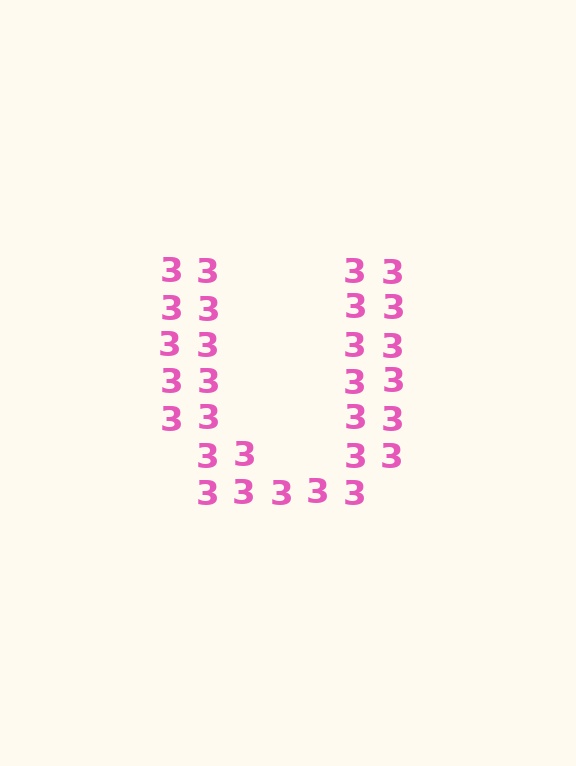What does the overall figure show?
The overall figure shows the letter U.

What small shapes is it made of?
It is made of small digit 3's.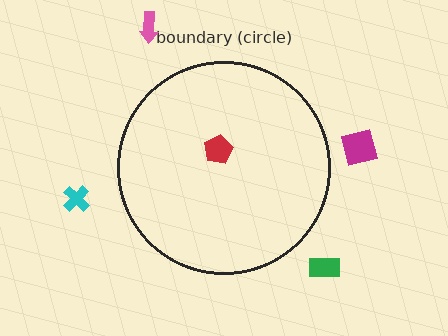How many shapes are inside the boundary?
1 inside, 4 outside.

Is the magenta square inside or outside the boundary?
Outside.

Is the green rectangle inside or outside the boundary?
Outside.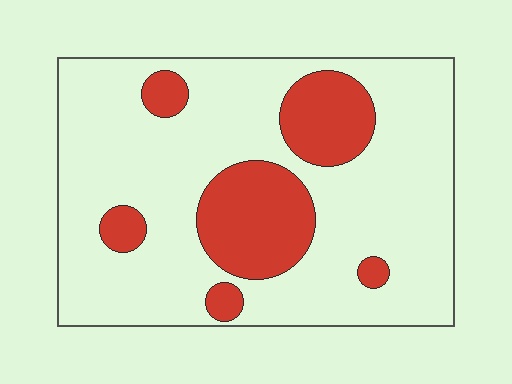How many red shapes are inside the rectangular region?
6.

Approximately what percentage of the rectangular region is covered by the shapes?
Approximately 25%.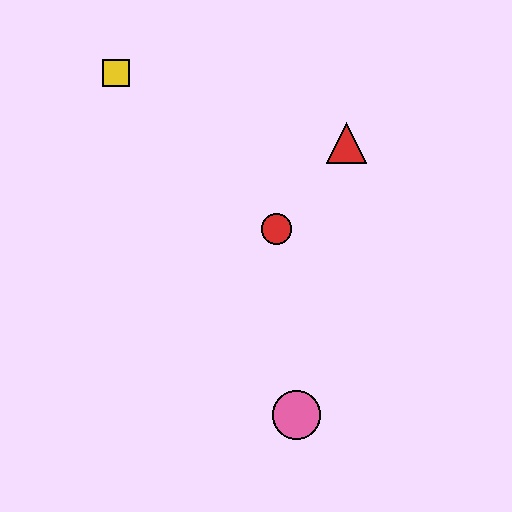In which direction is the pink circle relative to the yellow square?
The pink circle is below the yellow square.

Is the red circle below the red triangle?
Yes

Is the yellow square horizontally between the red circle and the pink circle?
No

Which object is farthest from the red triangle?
The pink circle is farthest from the red triangle.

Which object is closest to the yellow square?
The red circle is closest to the yellow square.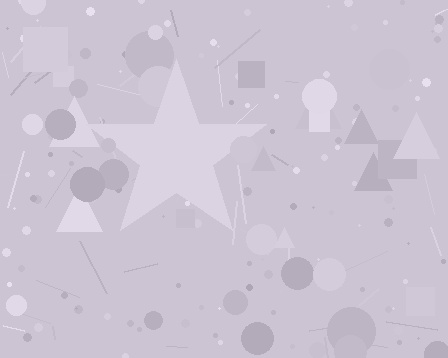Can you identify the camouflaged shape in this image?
The camouflaged shape is a star.